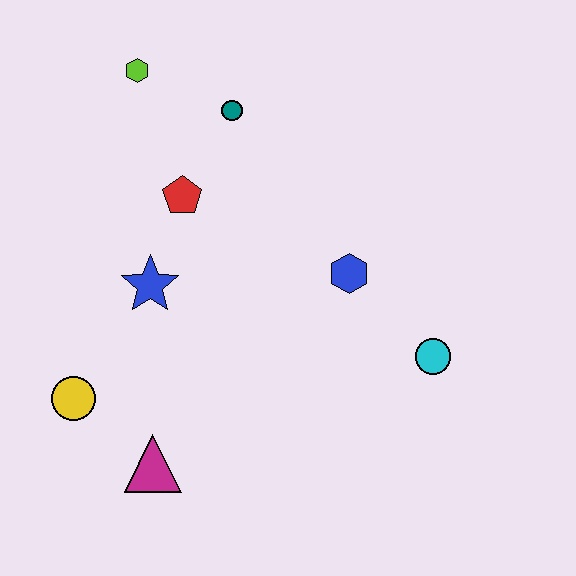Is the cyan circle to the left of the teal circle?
No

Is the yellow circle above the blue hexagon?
No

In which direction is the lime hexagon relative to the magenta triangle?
The lime hexagon is above the magenta triangle.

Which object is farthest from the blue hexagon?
The yellow circle is farthest from the blue hexagon.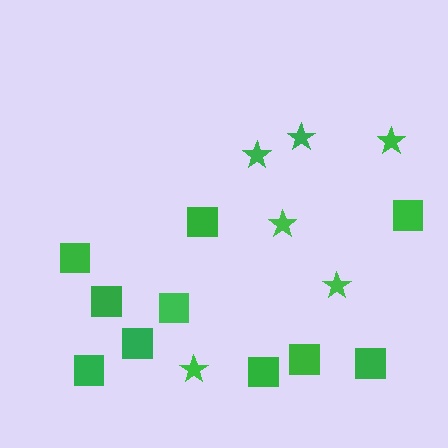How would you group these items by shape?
There are 2 groups: one group of squares (10) and one group of stars (6).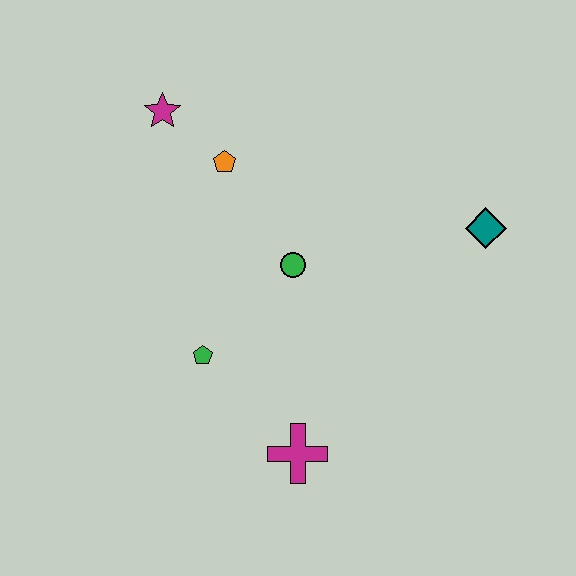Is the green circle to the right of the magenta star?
Yes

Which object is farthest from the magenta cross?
The magenta star is farthest from the magenta cross.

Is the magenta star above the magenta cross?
Yes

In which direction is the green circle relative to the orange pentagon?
The green circle is below the orange pentagon.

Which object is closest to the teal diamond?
The green circle is closest to the teal diamond.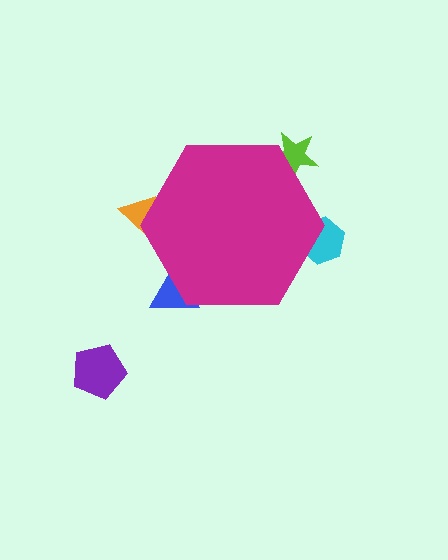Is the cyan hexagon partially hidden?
Yes, the cyan hexagon is partially hidden behind the magenta hexagon.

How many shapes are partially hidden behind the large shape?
4 shapes are partially hidden.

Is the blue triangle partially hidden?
Yes, the blue triangle is partially hidden behind the magenta hexagon.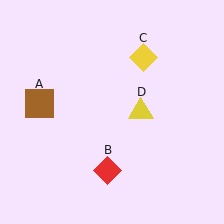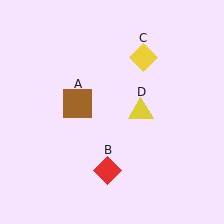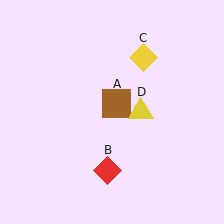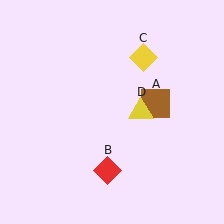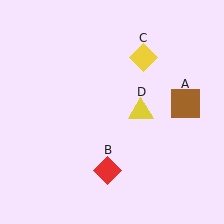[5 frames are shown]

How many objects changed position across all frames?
1 object changed position: brown square (object A).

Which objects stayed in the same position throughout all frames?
Red diamond (object B) and yellow diamond (object C) and yellow triangle (object D) remained stationary.